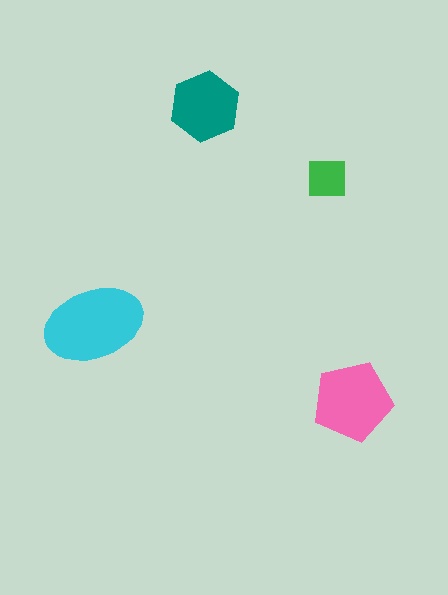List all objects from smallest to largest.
The green square, the teal hexagon, the pink pentagon, the cyan ellipse.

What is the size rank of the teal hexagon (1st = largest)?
3rd.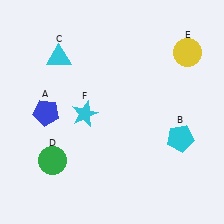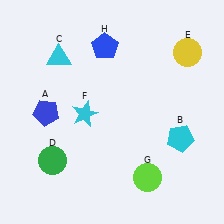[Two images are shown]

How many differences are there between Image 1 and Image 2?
There are 2 differences between the two images.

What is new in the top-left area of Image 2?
A blue pentagon (H) was added in the top-left area of Image 2.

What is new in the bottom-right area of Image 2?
A lime circle (G) was added in the bottom-right area of Image 2.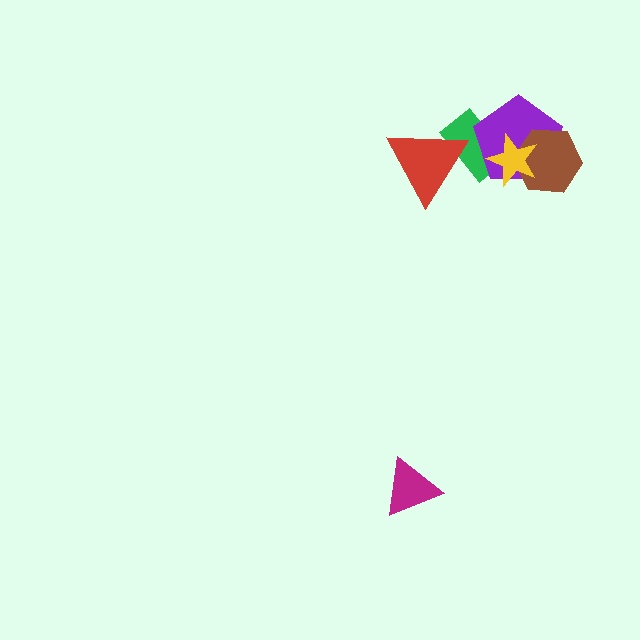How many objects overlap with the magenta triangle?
0 objects overlap with the magenta triangle.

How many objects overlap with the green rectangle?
3 objects overlap with the green rectangle.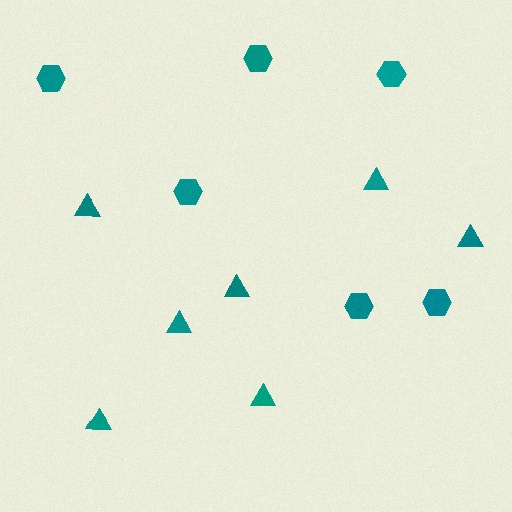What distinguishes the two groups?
There are 2 groups: one group of hexagons (6) and one group of triangles (7).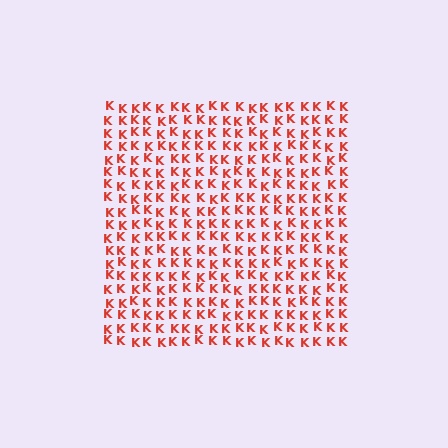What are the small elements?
The small elements are letter K's.